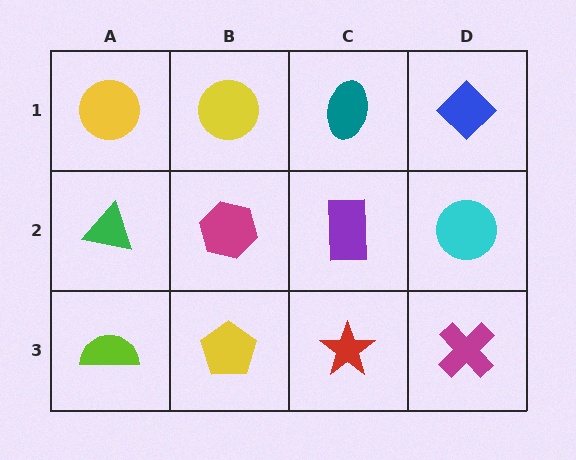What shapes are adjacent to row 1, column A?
A green triangle (row 2, column A), a yellow circle (row 1, column B).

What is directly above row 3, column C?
A purple rectangle.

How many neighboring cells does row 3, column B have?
3.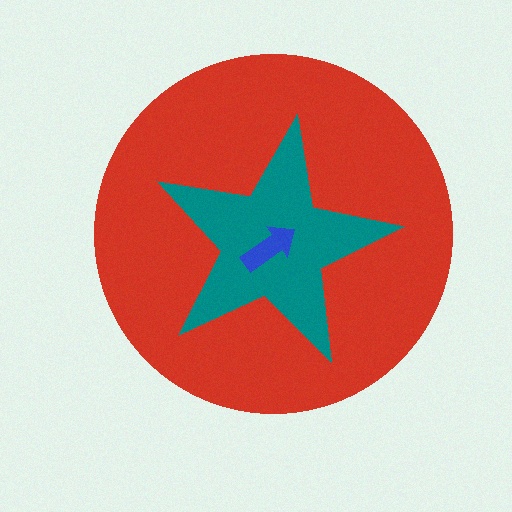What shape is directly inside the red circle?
The teal star.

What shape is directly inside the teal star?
The blue arrow.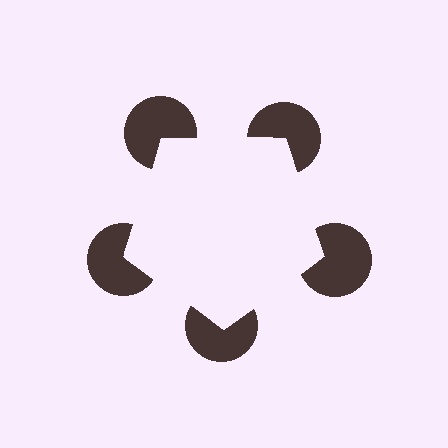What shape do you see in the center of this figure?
An illusory pentagon — its edges are inferred from the aligned wedge cuts in the pac-man discs, not physically drawn.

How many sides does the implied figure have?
5 sides.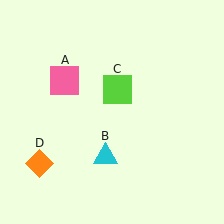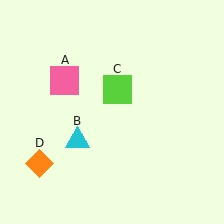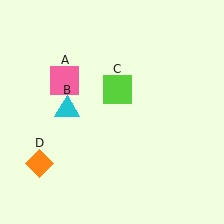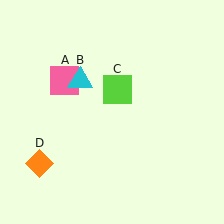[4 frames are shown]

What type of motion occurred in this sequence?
The cyan triangle (object B) rotated clockwise around the center of the scene.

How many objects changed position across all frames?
1 object changed position: cyan triangle (object B).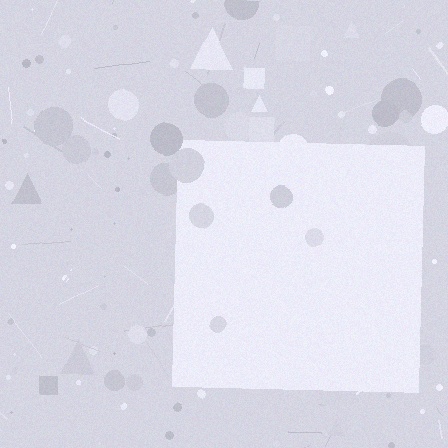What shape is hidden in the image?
A square is hidden in the image.